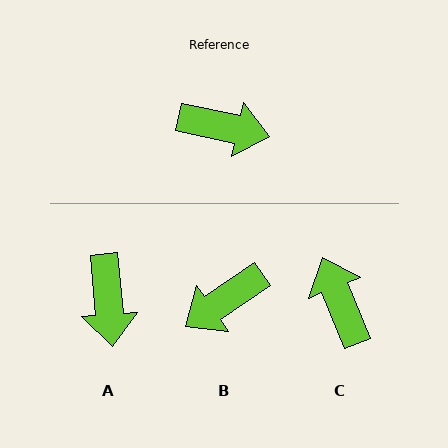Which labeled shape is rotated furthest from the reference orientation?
B, about 133 degrees away.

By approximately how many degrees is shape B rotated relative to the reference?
Approximately 133 degrees clockwise.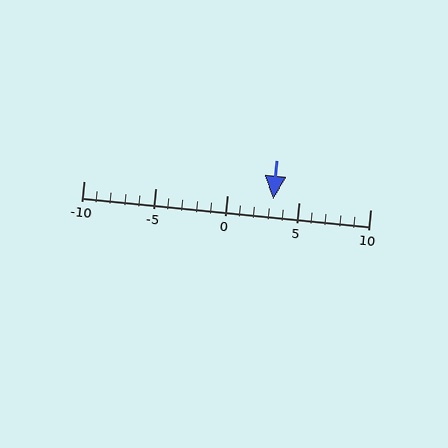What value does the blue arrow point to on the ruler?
The blue arrow points to approximately 3.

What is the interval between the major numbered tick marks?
The major tick marks are spaced 5 units apart.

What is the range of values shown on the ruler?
The ruler shows values from -10 to 10.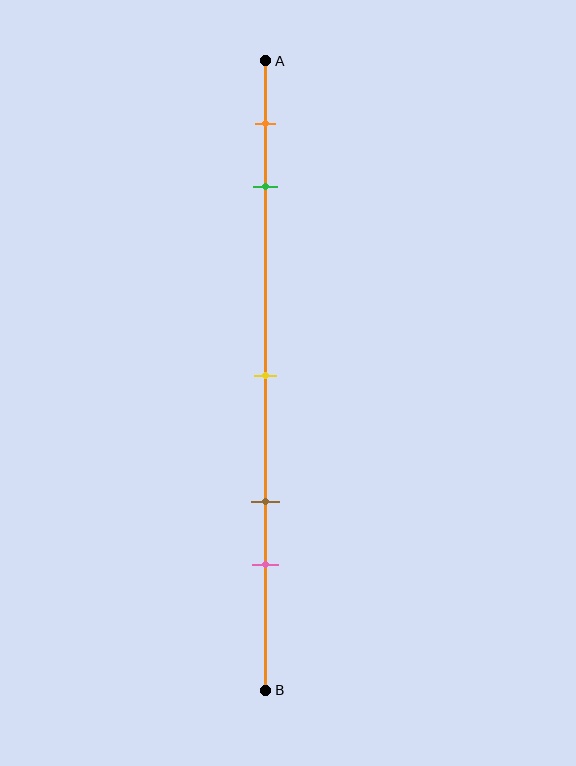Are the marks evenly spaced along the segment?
No, the marks are not evenly spaced.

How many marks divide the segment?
There are 5 marks dividing the segment.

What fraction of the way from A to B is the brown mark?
The brown mark is approximately 70% (0.7) of the way from A to B.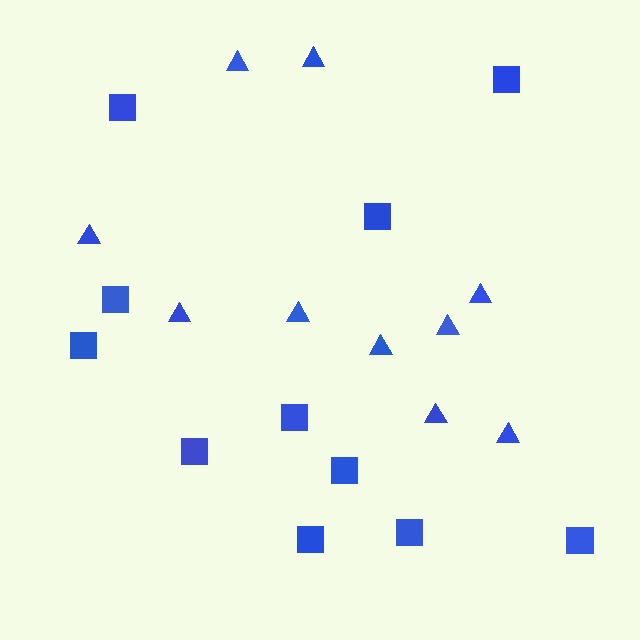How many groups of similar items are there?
There are 2 groups: one group of squares (11) and one group of triangles (10).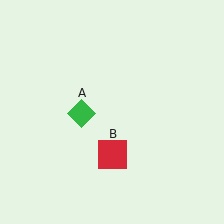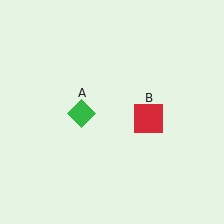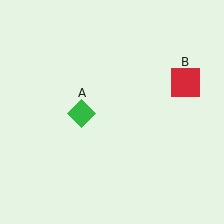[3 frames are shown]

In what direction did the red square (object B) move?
The red square (object B) moved up and to the right.